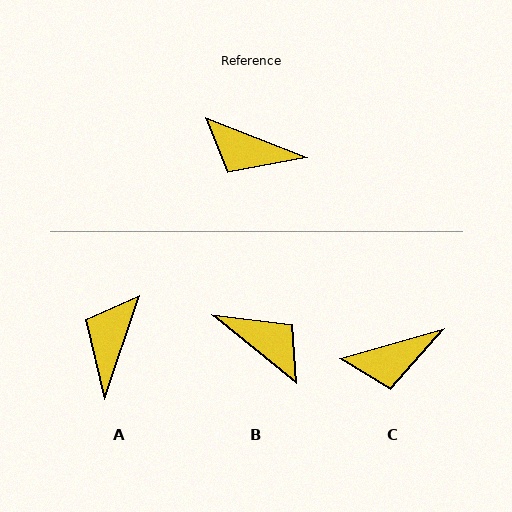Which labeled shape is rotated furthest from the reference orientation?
B, about 162 degrees away.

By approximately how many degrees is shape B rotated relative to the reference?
Approximately 162 degrees counter-clockwise.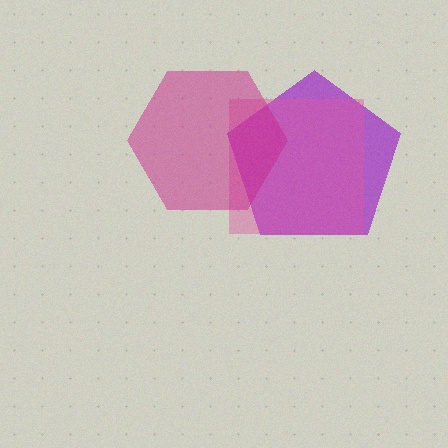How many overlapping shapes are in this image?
There are 3 overlapping shapes in the image.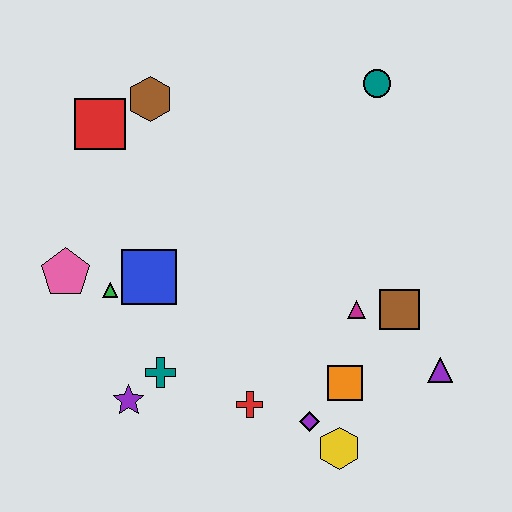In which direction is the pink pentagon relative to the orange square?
The pink pentagon is to the left of the orange square.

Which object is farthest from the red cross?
The teal circle is farthest from the red cross.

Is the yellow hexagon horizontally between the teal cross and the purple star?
No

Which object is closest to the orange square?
The purple diamond is closest to the orange square.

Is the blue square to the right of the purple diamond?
No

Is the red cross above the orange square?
No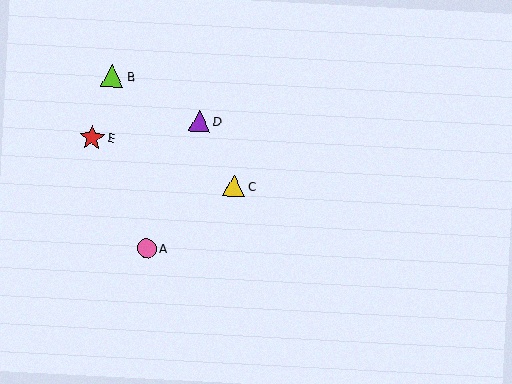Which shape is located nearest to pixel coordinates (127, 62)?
The lime triangle (labeled B) at (113, 76) is nearest to that location.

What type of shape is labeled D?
Shape D is a purple triangle.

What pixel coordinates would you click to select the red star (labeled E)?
Click at (92, 138) to select the red star E.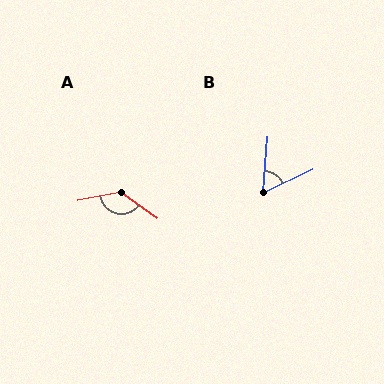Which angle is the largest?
A, at approximately 133 degrees.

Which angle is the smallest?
B, at approximately 60 degrees.